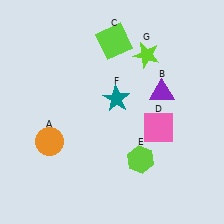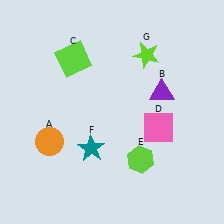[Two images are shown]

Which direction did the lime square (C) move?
The lime square (C) moved left.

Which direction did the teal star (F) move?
The teal star (F) moved down.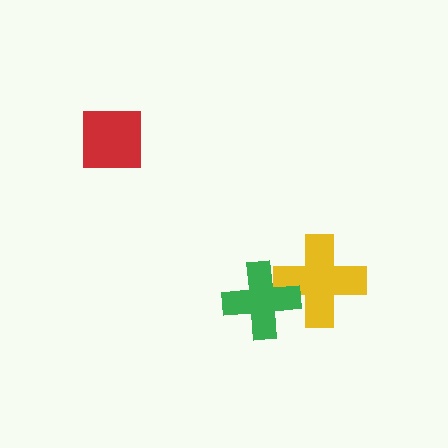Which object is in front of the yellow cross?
The green cross is in front of the yellow cross.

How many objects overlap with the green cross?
1 object overlaps with the green cross.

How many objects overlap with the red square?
0 objects overlap with the red square.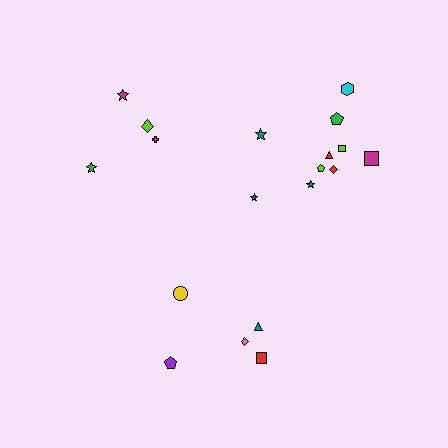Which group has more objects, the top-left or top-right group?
The top-right group.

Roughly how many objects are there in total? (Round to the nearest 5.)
Roughly 20 objects in total.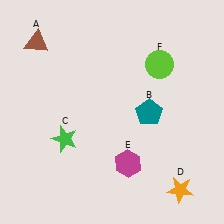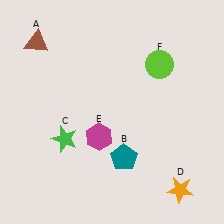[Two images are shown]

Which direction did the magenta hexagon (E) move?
The magenta hexagon (E) moved left.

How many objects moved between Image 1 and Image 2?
2 objects moved between the two images.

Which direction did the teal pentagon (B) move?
The teal pentagon (B) moved down.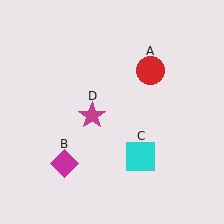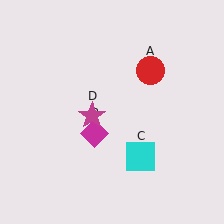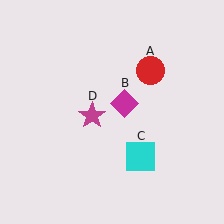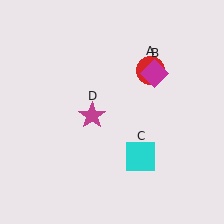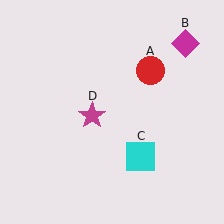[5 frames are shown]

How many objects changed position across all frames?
1 object changed position: magenta diamond (object B).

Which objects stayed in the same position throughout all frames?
Red circle (object A) and cyan square (object C) and magenta star (object D) remained stationary.